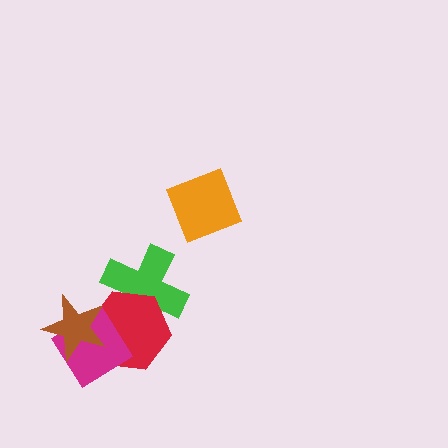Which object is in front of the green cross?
The red hexagon is in front of the green cross.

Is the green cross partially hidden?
Yes, it is partially covered by another shape.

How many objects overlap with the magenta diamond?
2 objects overlap with the magenta diamond.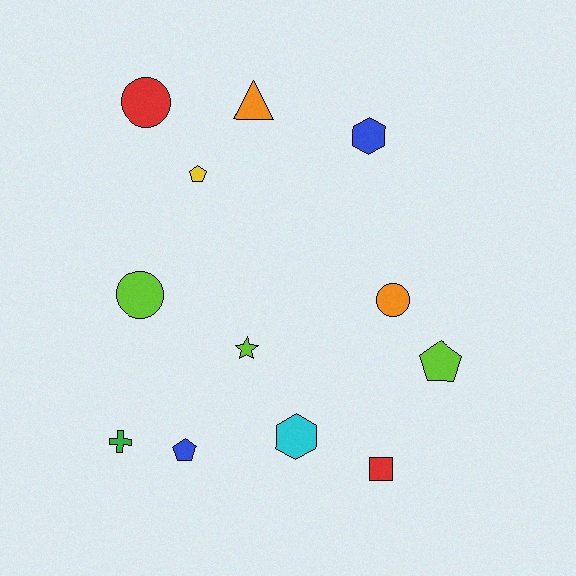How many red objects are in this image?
There are 2 red objects.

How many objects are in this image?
There are 12 objects.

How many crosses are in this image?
There is 1 cross.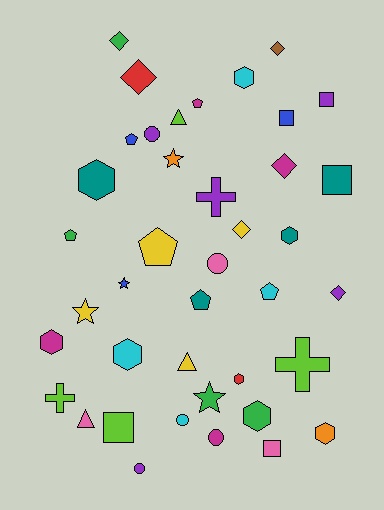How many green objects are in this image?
There are 4 green objects.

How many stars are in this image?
There are 4 stars.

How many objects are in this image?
There are 40 objects.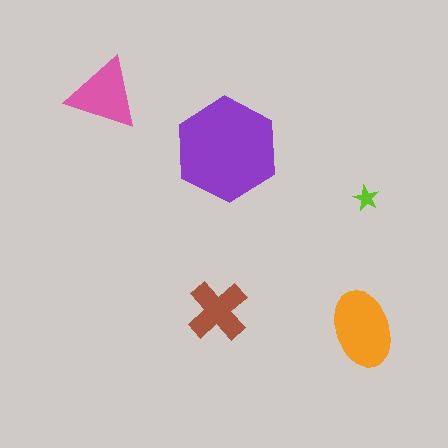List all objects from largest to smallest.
The purple hexagon, the orange ellipse, the pink triangle, the brown cross, the lime star.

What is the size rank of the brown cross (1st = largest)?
4th.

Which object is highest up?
The pink triangle is topmost.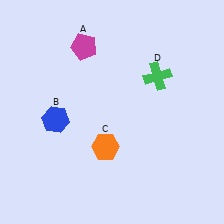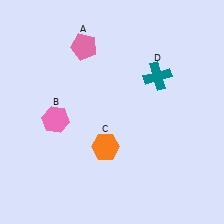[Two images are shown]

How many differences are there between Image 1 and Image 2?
There are 3 differences between the two images.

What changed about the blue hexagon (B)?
In Image 1, B is blue. In Image 2, it changed to pink.